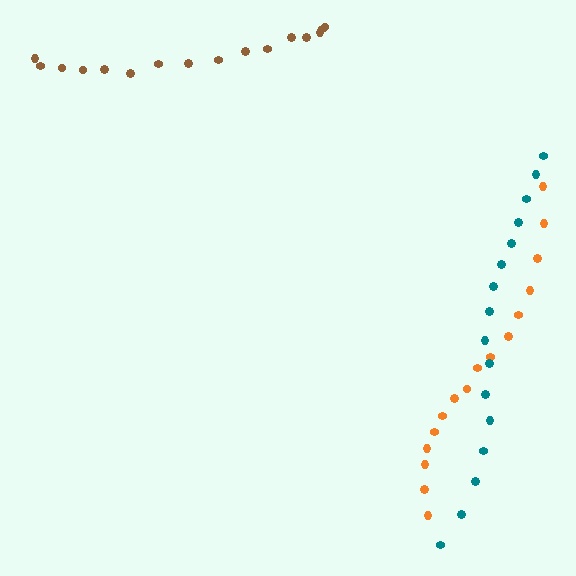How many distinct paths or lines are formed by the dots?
There are 3 distinct paths.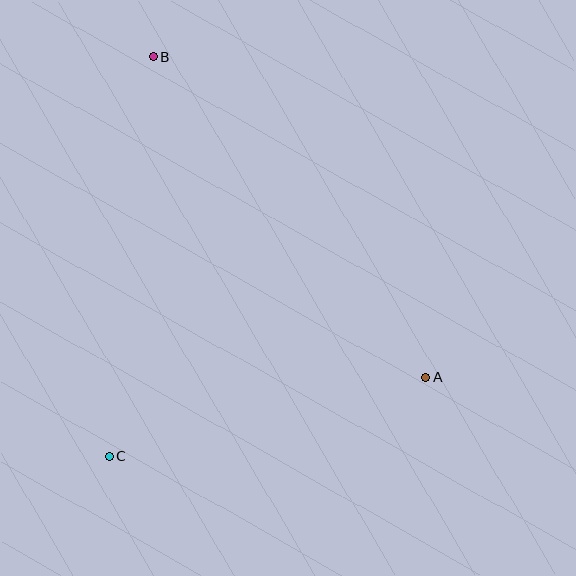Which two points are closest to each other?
Points A and C are closest to each other.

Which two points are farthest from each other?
Points A and B are farthest from each other.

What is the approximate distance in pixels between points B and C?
The distance between B and C is approximately 402 pixels.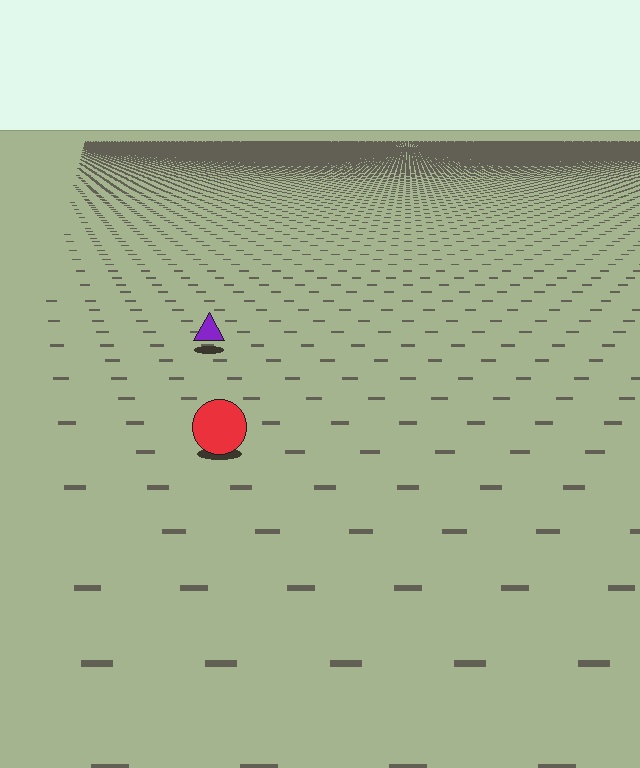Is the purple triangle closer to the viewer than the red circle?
No. The red circle is closer — you can tell from the texture gradient: the ground texture is coarser near it.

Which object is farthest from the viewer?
The purple triangle is farthest from the viewer. It appears smaller and the ground texture around it is denser.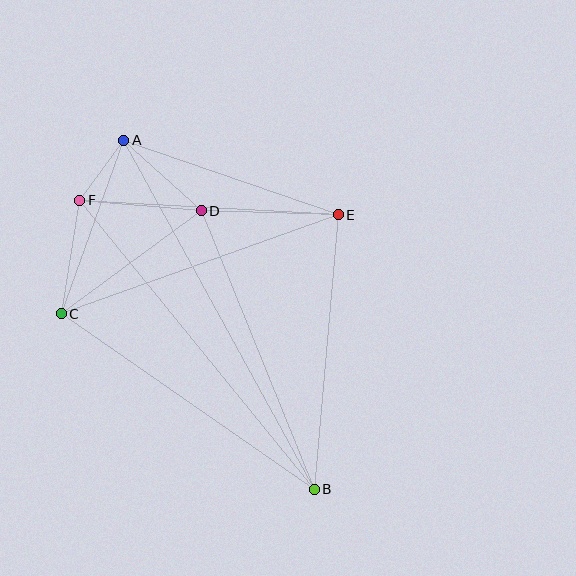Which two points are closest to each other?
Points A and F are closest to each other.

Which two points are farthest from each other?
Points A and B are farthest from each other.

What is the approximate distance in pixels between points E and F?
The distance between E and F is approximately 259 pixels.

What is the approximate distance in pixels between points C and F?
The distance between C and F is approximately 115 pixels.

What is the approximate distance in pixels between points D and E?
The distance between D and E is approximately 137 pixels.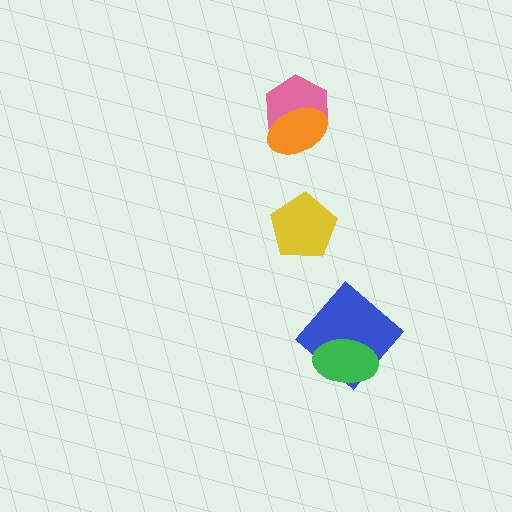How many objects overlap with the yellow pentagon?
0 objects overlap with the yellow pentagon.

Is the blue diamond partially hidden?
Yes, it is partially covered by another shape.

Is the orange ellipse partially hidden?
No, no other shape covers it.